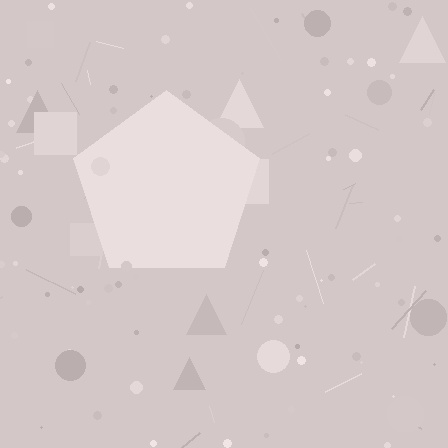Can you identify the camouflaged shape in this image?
The camouflaged shape is a pentagon.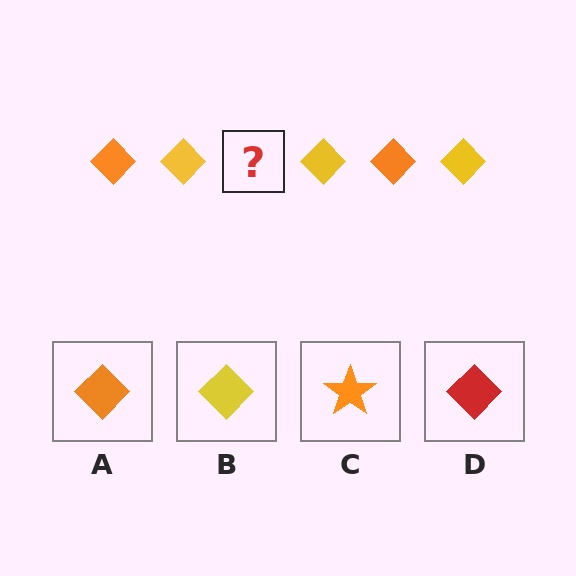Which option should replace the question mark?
Option A.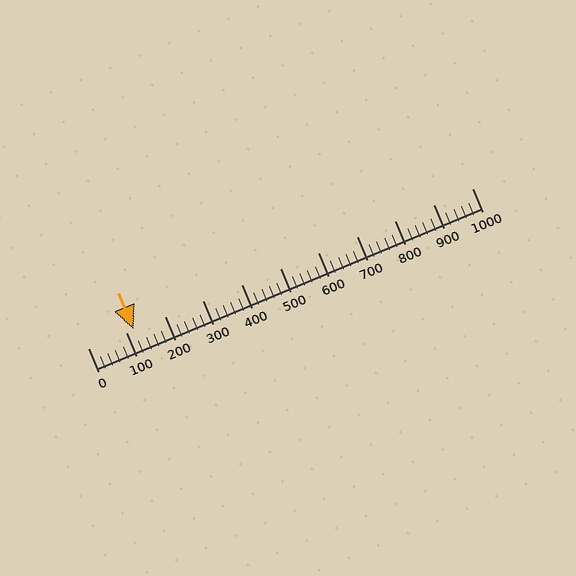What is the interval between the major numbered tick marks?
The major tick marks are spaced 100 units apart.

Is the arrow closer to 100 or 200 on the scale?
The arrow is closer to 100.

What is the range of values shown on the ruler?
The ruler shows values from 0 to 1000.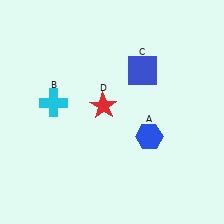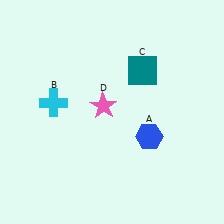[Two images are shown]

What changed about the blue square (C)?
In Image 1, C is blue. In Image 2, it changed to teal.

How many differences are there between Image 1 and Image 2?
There are 2 differences between the two images.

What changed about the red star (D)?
In Image 1, D is red. In Image 2, it changed to pink.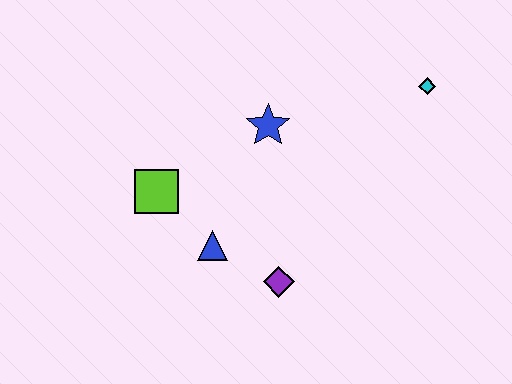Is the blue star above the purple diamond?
Yes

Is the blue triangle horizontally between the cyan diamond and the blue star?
No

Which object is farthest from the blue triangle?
The cyan diamond is farthest from the blue triangle.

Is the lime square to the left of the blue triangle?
Yes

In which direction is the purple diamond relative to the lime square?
The purple diamond is to the right of the lime square.